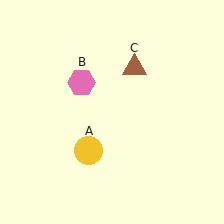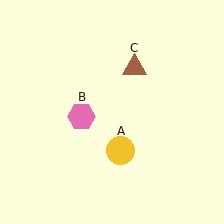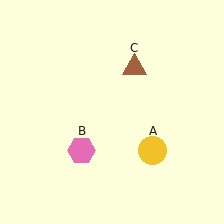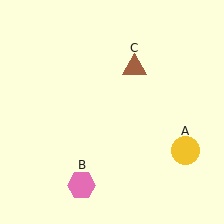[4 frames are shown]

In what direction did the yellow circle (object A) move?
The yellow circle (object A) moved right.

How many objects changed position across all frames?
2 objects changed position: yellow circle (object A), pink hexagon (object B).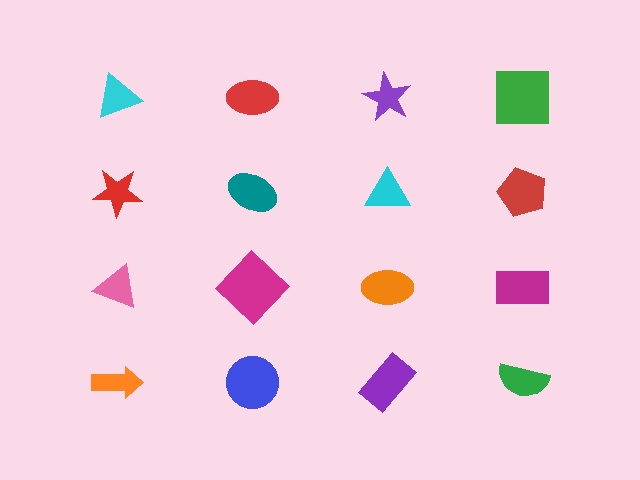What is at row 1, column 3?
A purple star.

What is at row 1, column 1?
A cyan triangle.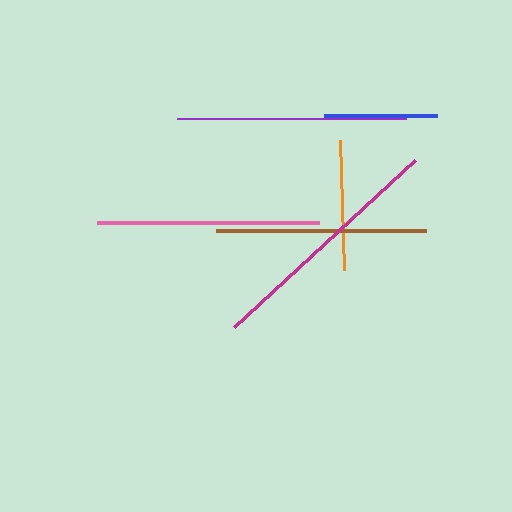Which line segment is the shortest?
The blue line is the shortest at approximately 113 pixels.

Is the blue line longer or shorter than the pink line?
The pink line is longer than the blue line.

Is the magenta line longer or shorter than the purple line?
The magenta line is longer than the purple line.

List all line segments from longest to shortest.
From longest to shortest: magenta, purple, pink, brown, orange, blue.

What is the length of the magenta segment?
The magenta segment is approximately 246 pixels long.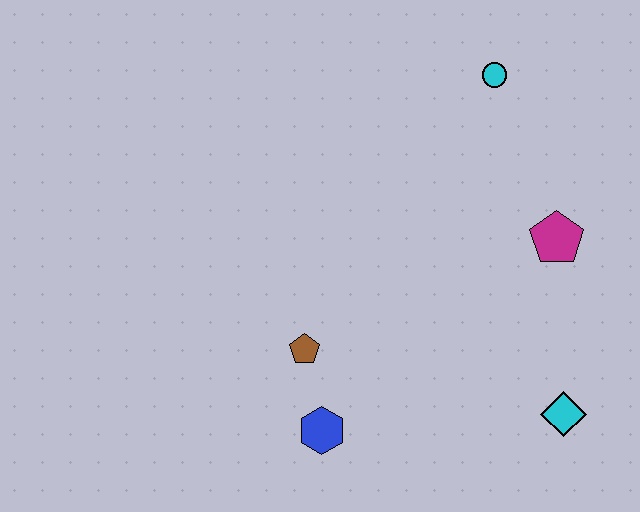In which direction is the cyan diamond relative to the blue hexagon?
The cyan diamond is to the right of the blue hexagon.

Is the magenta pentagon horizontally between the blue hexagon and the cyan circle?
No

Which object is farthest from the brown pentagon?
The cyan circle is farthest from the brown pentagon.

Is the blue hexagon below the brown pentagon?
Yes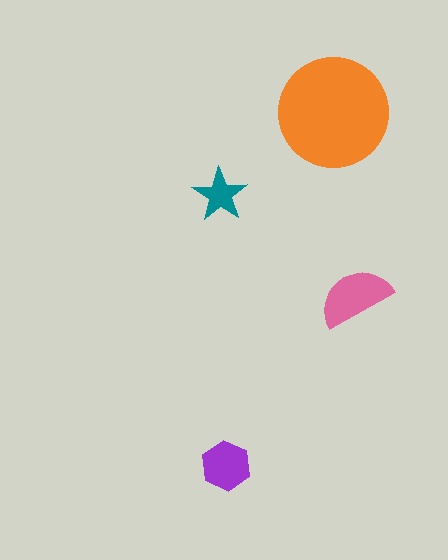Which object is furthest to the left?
The teal star is leftmost.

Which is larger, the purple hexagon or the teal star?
The purple hexagon.